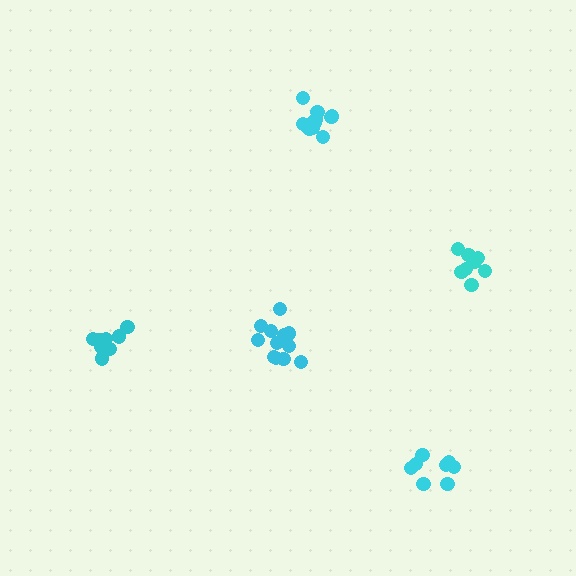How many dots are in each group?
Group 1: 12 dots, Group 2: 8 dots, Group 3: 12 dots, Group 4: 8 dots, Group 5: 8 dots (48 total).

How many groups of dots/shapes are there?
There are 5 groups.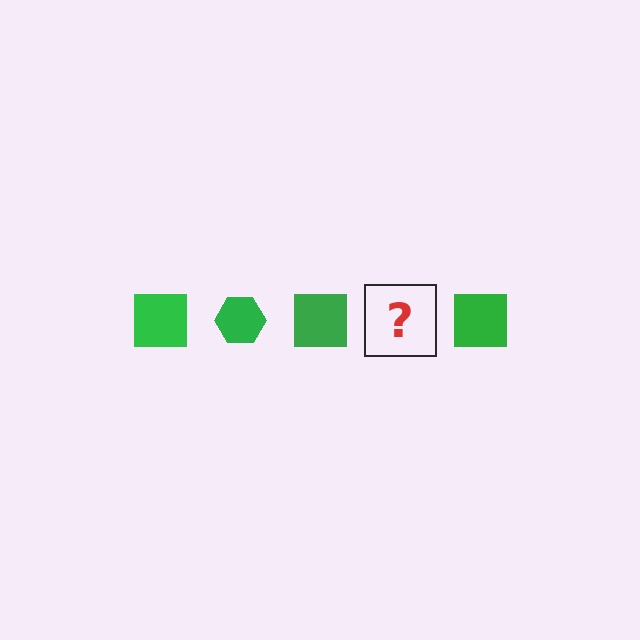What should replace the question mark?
The question mark should be replaced with a green hexagon.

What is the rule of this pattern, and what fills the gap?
The rule is that the pattern cycles through square, hexagon shapes in green. The gap should be filled with a green hexagon.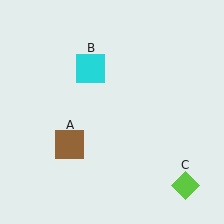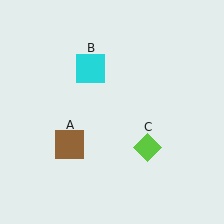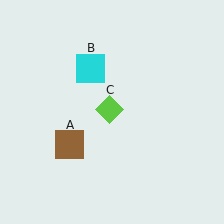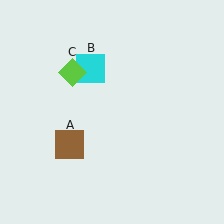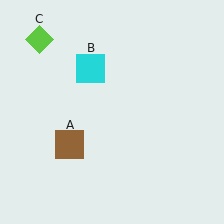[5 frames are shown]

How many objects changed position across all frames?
1 object changed position: lime diamond (object C).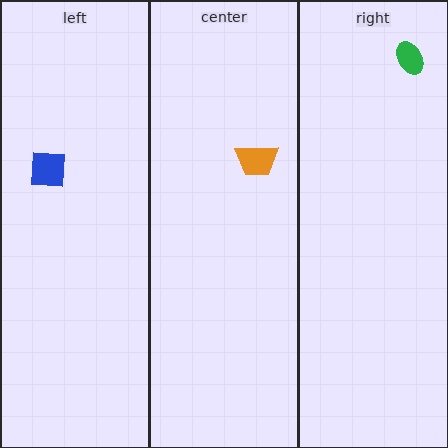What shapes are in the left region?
The blue square.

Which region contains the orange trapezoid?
The center region.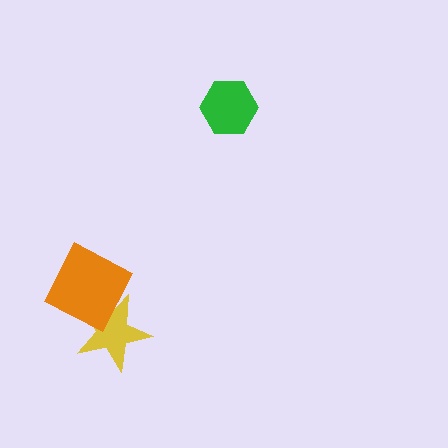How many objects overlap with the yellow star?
1 object overlaps with the yellow star.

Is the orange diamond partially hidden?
No, no other shape covers it.